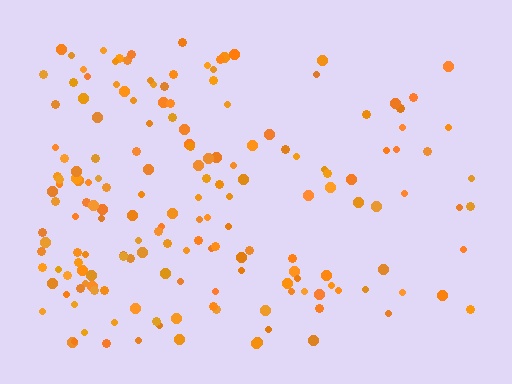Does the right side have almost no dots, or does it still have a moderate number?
Still a moderate number, just noticeably fewer than the left.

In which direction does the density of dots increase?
From right to left, with the left side densest.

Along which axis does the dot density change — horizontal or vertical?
Horizontal.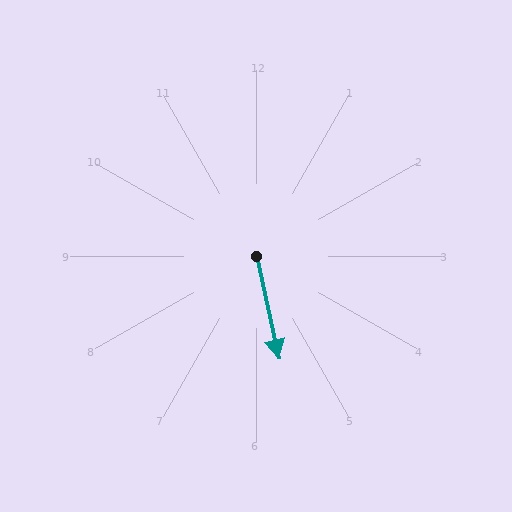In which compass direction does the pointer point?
South.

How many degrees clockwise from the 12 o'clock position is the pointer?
Approximately 167 degrees.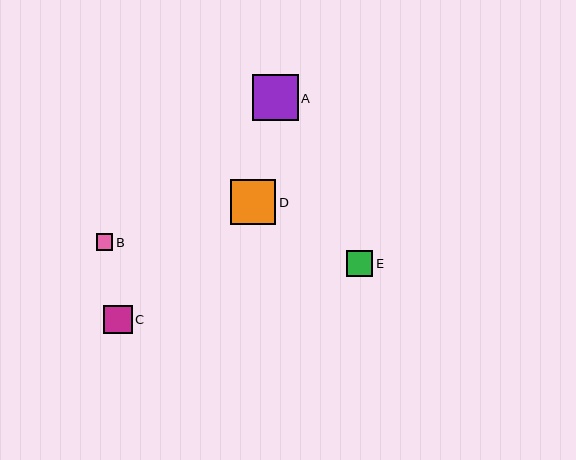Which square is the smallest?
Square B is the smallest with a size of approximately 17 pixels.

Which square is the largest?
Square A is the largest with a size of approximately 46 pixels.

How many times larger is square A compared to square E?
Square A is approximately 1.8 times the size of square E.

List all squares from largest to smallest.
From largest to smallest: A, D, C, E, B.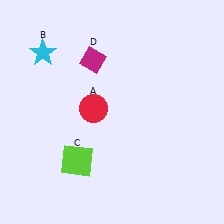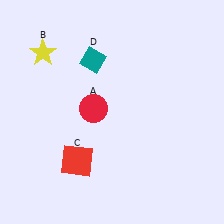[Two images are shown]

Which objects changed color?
B changed from cyan to yellow. C changed from lime to red. D changed from magenta to teal.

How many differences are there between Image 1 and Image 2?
There are 3 differences between the two images.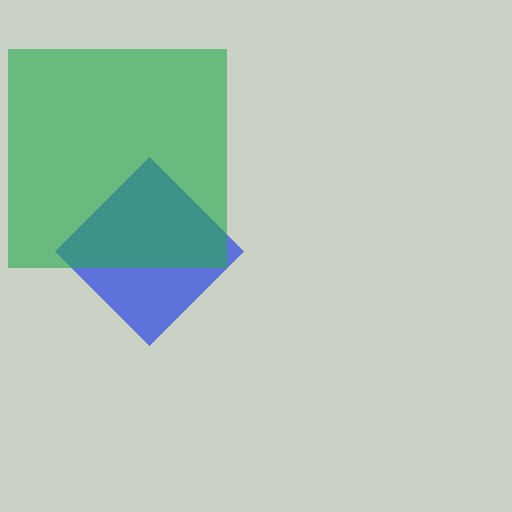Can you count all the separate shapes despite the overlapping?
Yes, there are 2 separate shapes.